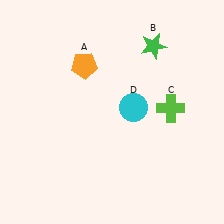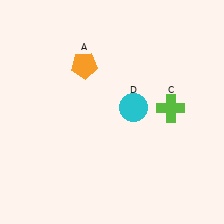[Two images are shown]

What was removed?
The green star (B) was removed in Image 2.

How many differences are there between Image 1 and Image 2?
There is 1 difference between the two images.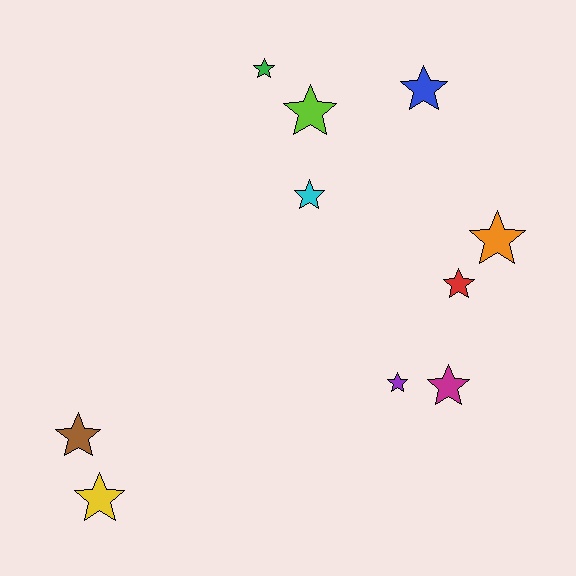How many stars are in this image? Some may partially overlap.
There are 10 stars.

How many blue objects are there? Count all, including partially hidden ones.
There is 1 blue object.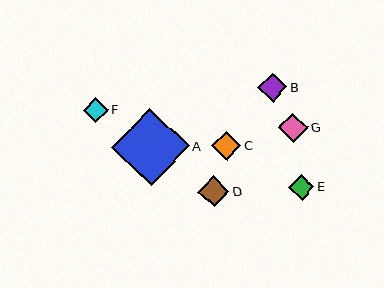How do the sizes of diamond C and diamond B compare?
Diamond C and diamond B are approximately the same size.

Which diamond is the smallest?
Diamond F is the smallest with a size of approximately 25 pixels.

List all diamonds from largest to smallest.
From largest to smallest: A, D, C, B, G, E, F.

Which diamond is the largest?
Diamond A is the largest with a size of approximately 77 pixels.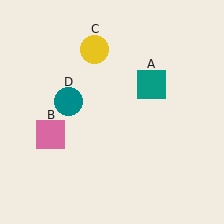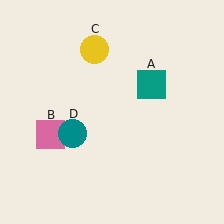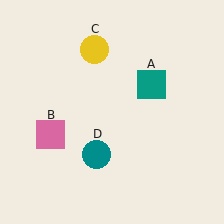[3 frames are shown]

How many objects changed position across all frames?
1 object changed position: teal circle (object D).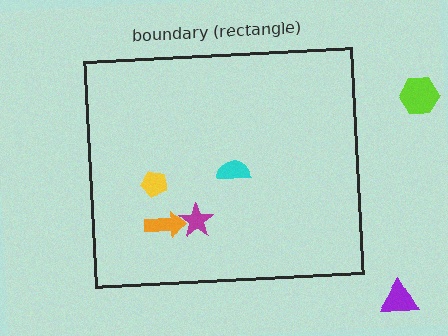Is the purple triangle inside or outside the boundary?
Outside.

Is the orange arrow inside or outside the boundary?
Inside.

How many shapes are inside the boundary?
4 inside, 2 outside.